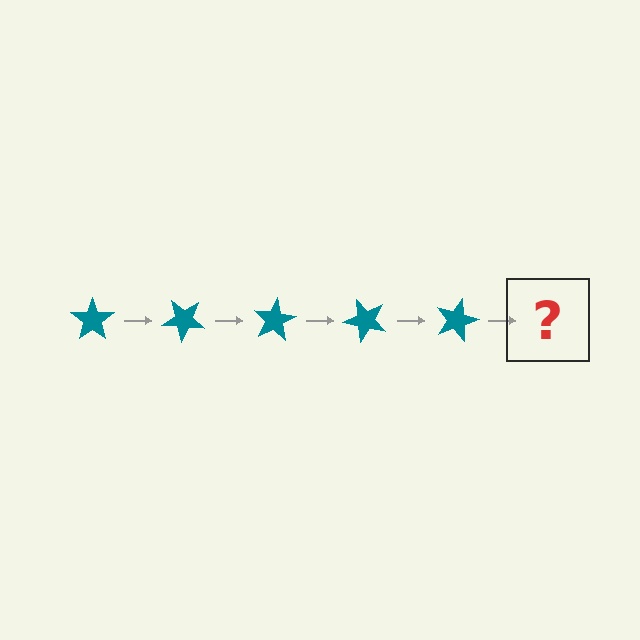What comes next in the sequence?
The next element should be a teal star rotated 200 degrees.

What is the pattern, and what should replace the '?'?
The pattern is that the star rotates 40 degrees each step. The '?' should be a teal star rotated 200 degrees.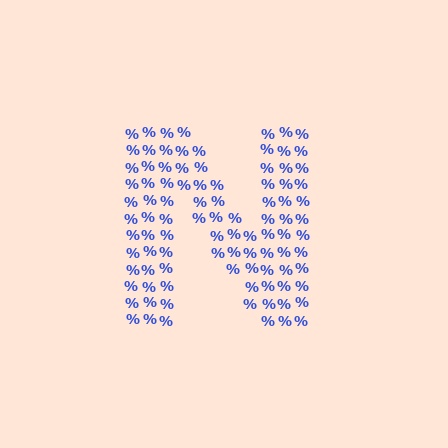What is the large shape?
The large shape is the letter N.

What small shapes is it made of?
It is made of small percent signs.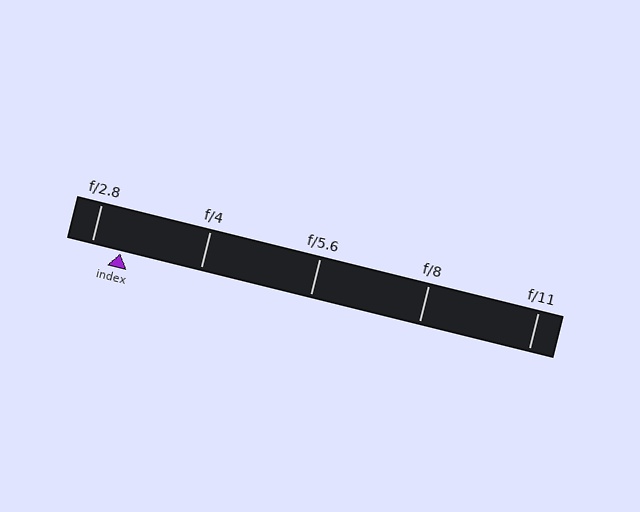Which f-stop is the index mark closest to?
The index mark is closest to f/2.8.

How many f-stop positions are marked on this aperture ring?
There are 5 f-stop positions marked.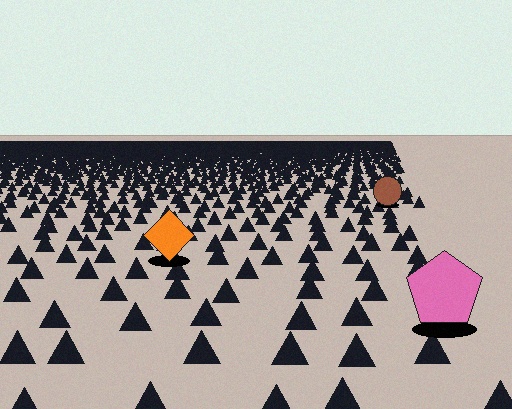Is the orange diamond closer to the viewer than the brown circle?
Yes. The orange diamond is closer — you can tell from the texture gradient: the ground texture is coarser near it.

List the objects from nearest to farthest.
From nearest to farthest: the pink pentagon, the orange diamond, the brown circle.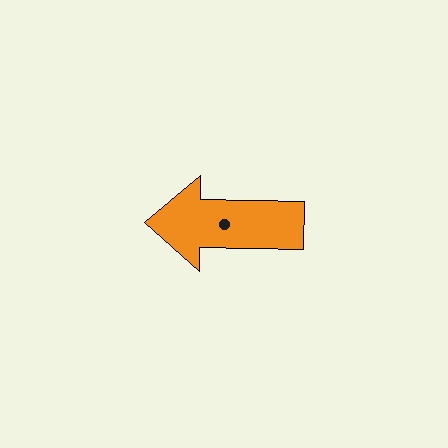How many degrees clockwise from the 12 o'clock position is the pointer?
Approximately 271 degrees.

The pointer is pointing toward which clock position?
Roughly 9 o'clock.